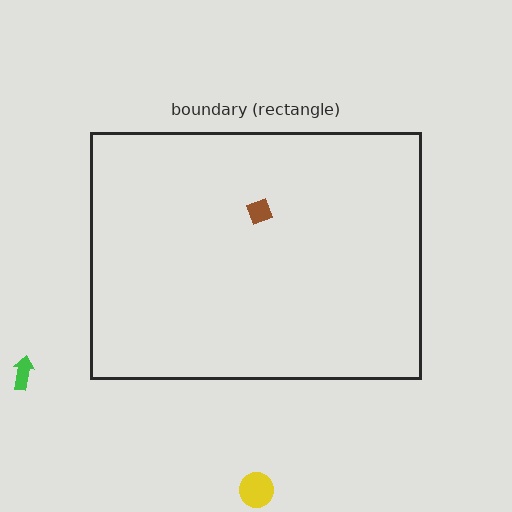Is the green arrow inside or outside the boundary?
Outside.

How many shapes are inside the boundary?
1 inside, 2 outside.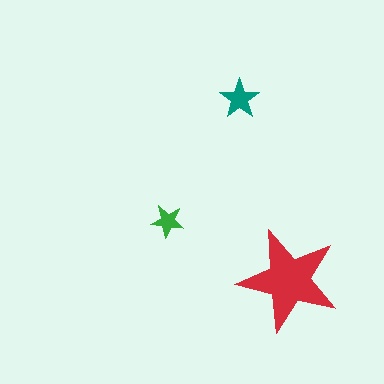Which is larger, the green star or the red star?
The red one.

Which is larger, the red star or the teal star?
The red one.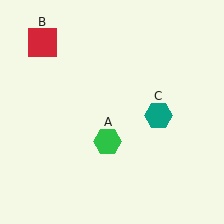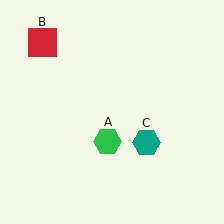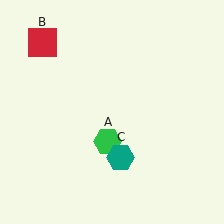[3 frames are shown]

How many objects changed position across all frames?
1 object changed position: teal hexagon (object C).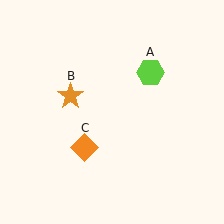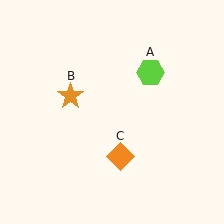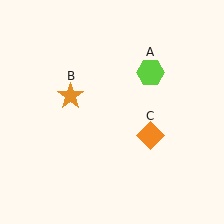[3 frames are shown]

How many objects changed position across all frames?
1 object changed position: orange diamond (object C).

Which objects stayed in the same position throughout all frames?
Lime hexagon (object A) and orange star (object B) remained stationary.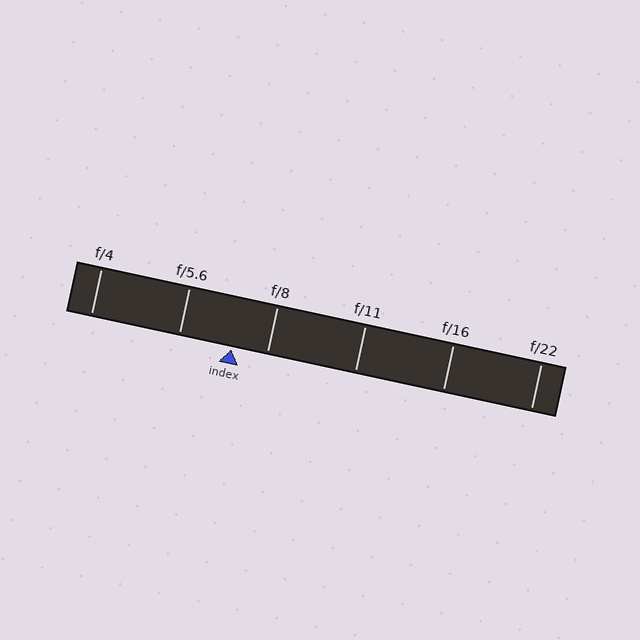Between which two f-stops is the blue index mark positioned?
The index mark is between f/5.6 and f/8.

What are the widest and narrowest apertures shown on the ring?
The widest aperture shown is f/4 and the narrowest is f/22.